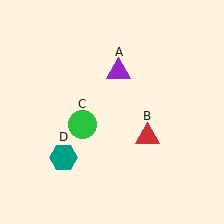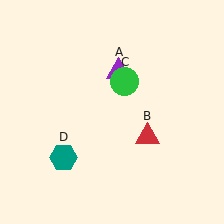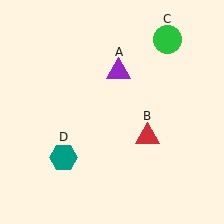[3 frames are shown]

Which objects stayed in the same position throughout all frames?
Purple triangle (object A) and red triangle (object B) and teal hexagon (object D) remained stationary.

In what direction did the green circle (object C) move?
The green circle (object C) moved up and to the right.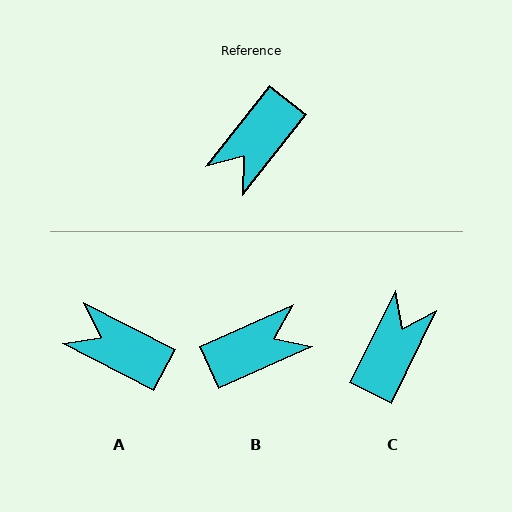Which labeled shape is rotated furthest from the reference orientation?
C, about 168 degrees away.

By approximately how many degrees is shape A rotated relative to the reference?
Approximately 79 degrees clockwise.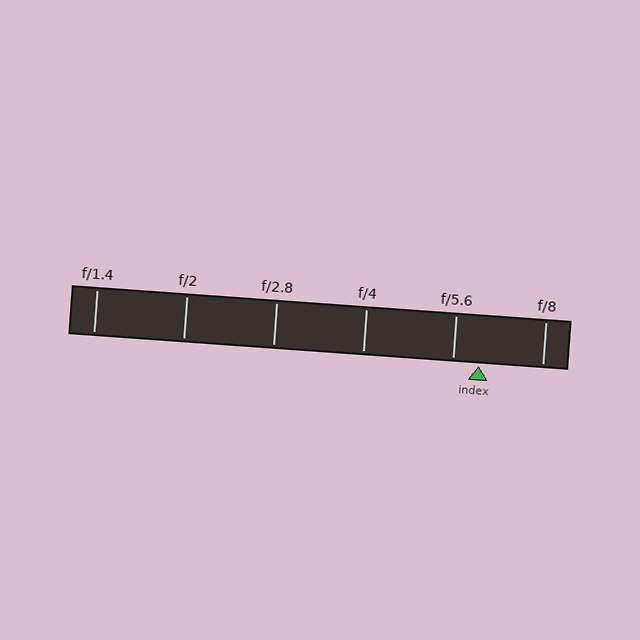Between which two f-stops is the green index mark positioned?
The index mark is between f/5.6 and f/8.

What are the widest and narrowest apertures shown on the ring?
The widest aperture shown is f/1.4 and the narrowest is f/8.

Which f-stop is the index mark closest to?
The index mark is closest to f/5.6.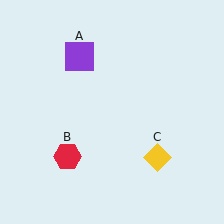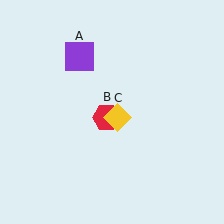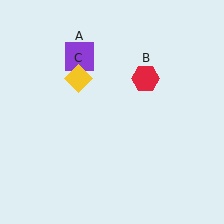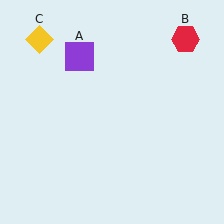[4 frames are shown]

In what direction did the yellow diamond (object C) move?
The yellow diamond (object C) moved up and to the left.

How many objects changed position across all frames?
2 objects changed position: red hexagon (object B), yellow diamond (object C).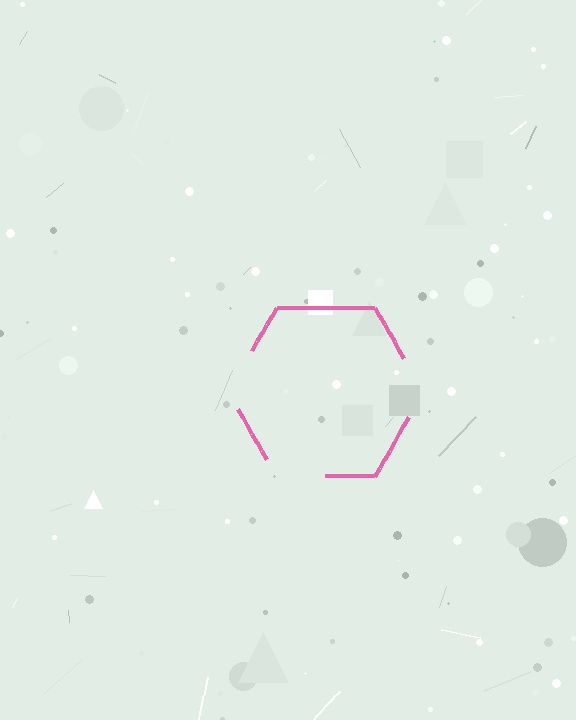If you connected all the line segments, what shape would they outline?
They would outline a hexagon.